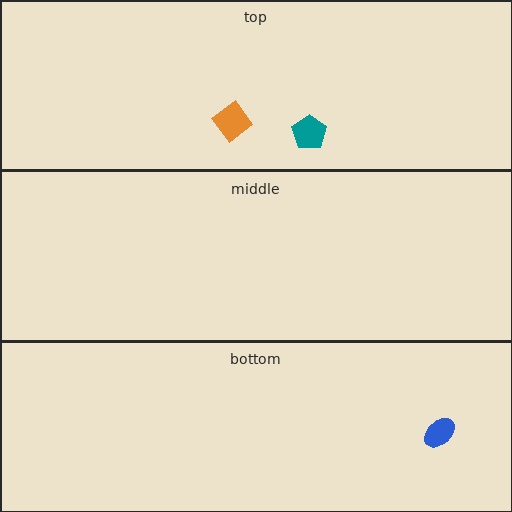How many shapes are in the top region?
2.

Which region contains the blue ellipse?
The bottom region.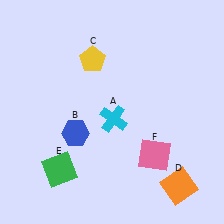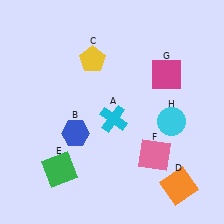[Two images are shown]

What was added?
A magenta square (G), a cyan circle (H) were added in Image 2.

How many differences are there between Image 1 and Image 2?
There are 2 differences between the two images.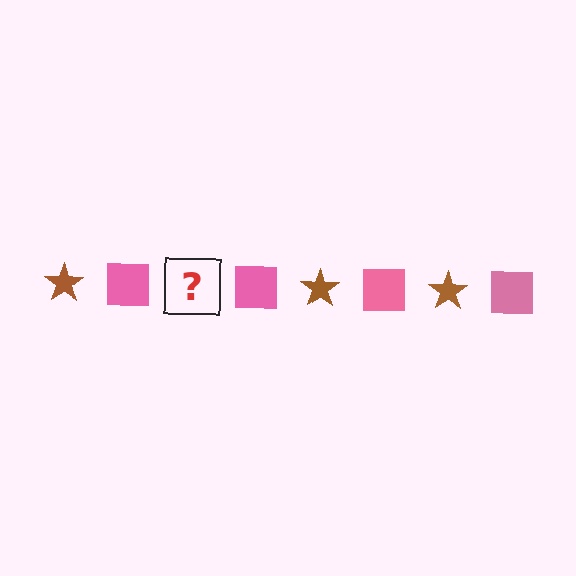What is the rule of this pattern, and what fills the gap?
The rule is that the pattern alternates between brown star and pink square. The gap should be filled with a brown star.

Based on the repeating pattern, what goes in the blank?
The blank should be a brown star.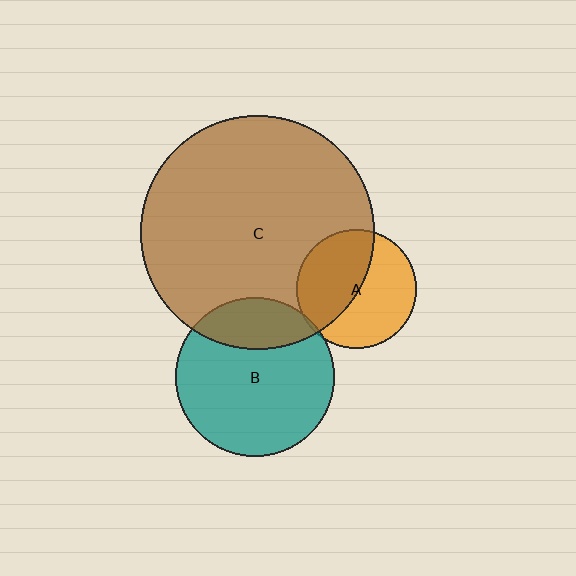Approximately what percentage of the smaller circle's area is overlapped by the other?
Approximately 5%.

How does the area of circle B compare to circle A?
Approximately 1.8 times.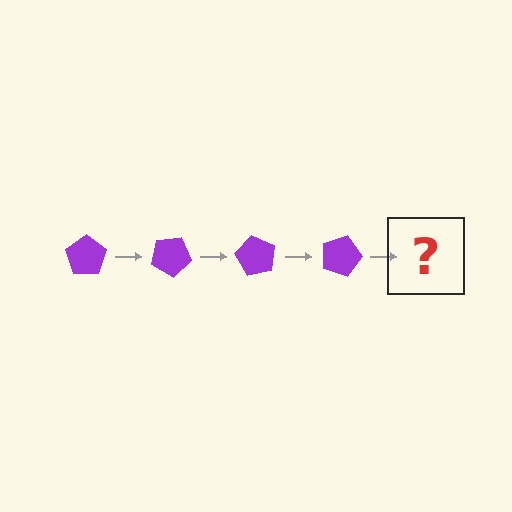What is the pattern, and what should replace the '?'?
The pattern is that the pentagon rotates 30 degrees each step. The '?' should be a purple pentagon rotated 120 degrees.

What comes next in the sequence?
The next element should be a purple pentagon rotated 120 degrees.